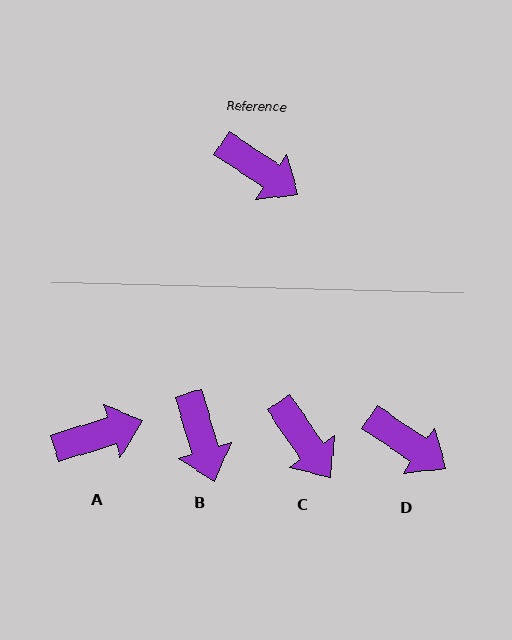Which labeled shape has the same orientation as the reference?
D.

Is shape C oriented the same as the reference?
No, it is off by about 21 degrees.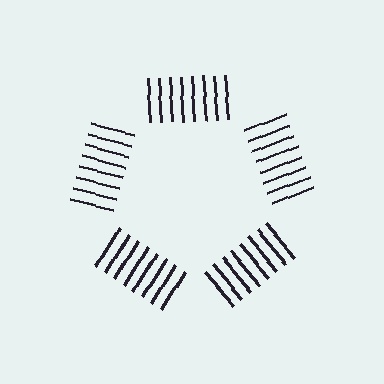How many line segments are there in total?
40 — 8 along each of the 5 edges.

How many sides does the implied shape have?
5 sides — the line-ends trace a pentagon.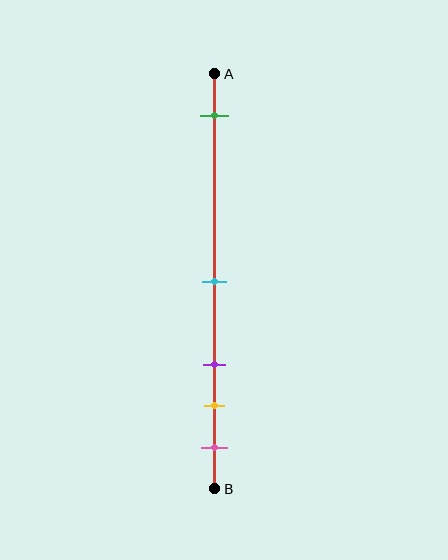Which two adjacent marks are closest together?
The yellow and pink marks are the closest adjacent pair.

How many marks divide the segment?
There are 5 marks dividing the segment.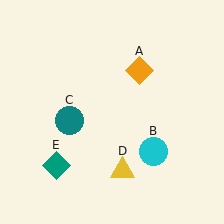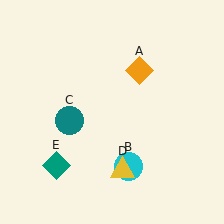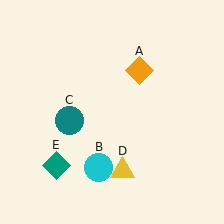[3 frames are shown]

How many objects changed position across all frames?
1 object changed position: cyan circle (object B).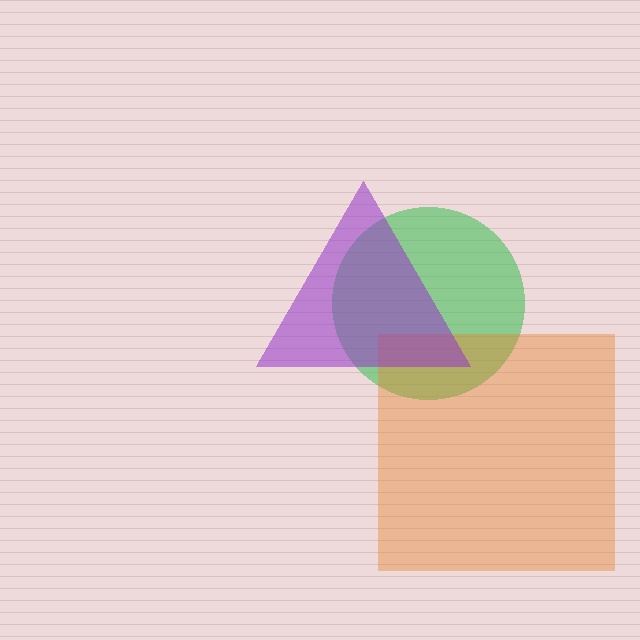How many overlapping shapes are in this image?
There are 3 overlapping shapes in the image.